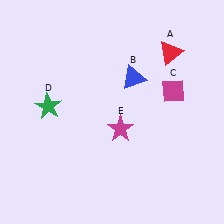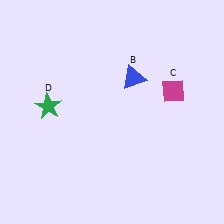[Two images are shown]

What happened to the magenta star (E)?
The magenta star (E) was removed in Image 2. It was in the bottom-right area of Image 1.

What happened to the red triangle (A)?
The red triangle (A) was removed in Image 2. It was in the top-right area of Image 1.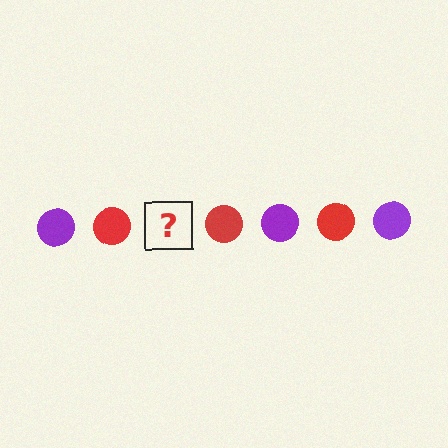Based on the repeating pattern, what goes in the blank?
The blank should be a purple circle.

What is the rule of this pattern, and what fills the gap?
The rule is that the pattern cycles through purple, red circles. The gap should be filled with a purple circle.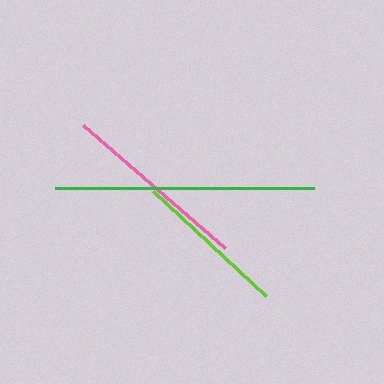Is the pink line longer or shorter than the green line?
The green line is longer than the pink line.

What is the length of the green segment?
The green segment is approximately 259 pixels long.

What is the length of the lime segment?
The lime segment is approximately 154 pixels long.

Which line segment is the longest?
The green line is the longest at approximately 259 pixels.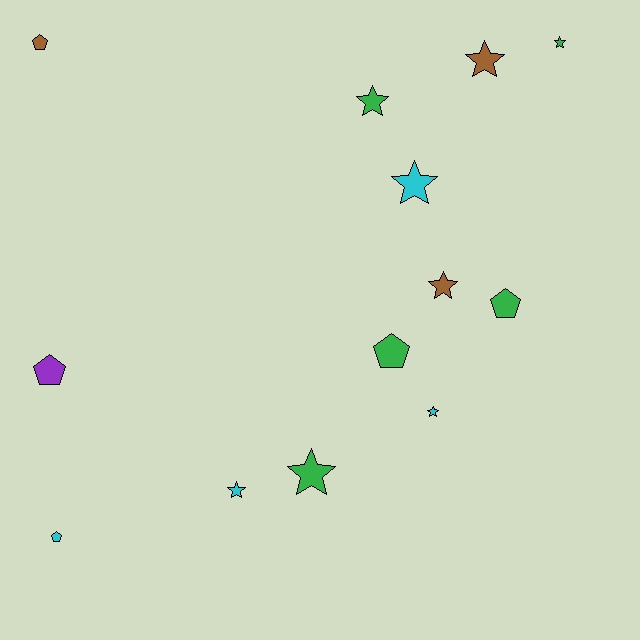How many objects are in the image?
There are 13 objects.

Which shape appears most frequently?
Star, with 8 objects.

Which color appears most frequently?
Green, with 5 objects.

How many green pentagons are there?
There are 2 green pentagons.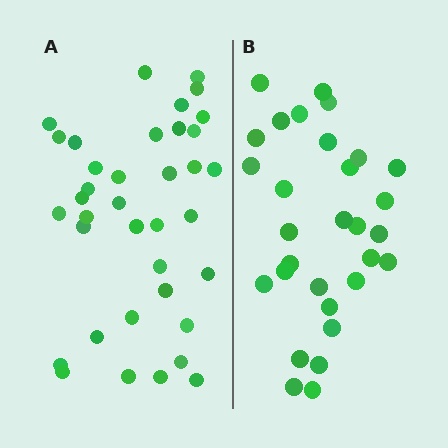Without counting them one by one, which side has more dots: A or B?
Region A (the left region) has more dots.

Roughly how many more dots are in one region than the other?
Region A has roughly 8 or so more dots than region B.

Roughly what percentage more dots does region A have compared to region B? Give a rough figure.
About 25% more.